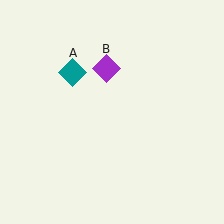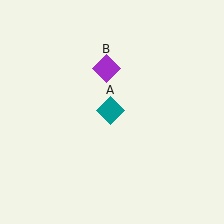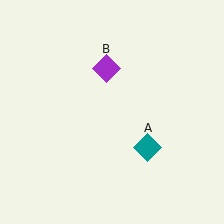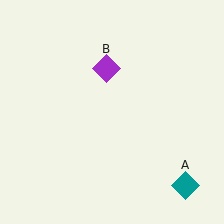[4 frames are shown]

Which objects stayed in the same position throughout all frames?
Purple diamond (object B) remained stationary.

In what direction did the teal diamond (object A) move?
The teal diamond (object A) moved down and to the right.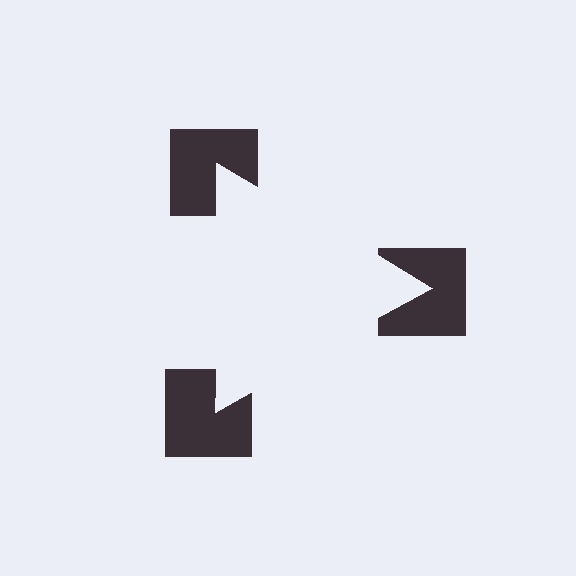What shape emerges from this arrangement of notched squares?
An illusory triangle — its edges are inferred from the aligned wedge cuts in the notched squares, not physically drawn.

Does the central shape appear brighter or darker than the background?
It typically appears slightly brighter than the background, even though no actual brightness change is drawn.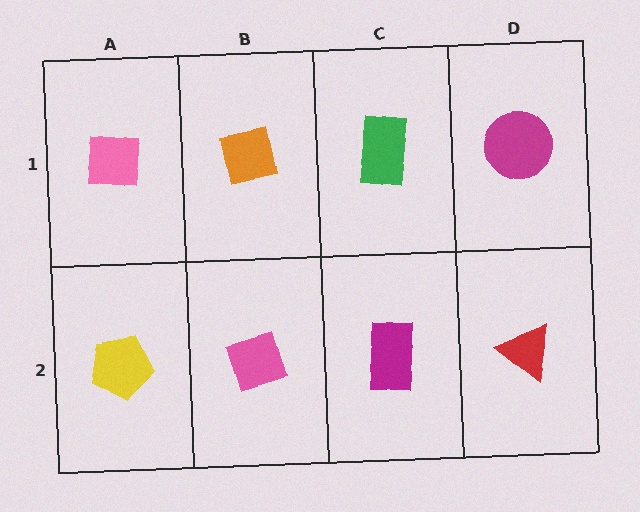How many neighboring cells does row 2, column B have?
3.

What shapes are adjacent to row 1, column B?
A pink diamond (row 2, column B), a pink square (row 1, column A), a green rectangle (row 1, column C).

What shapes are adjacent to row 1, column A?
A yellow pentagon (row 2, column A), an orange square (row 1, column B).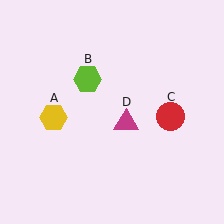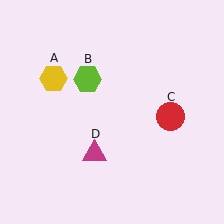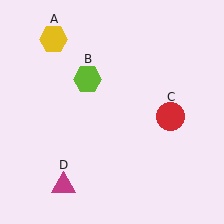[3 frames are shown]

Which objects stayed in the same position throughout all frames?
Lime hexagon (object B) and red circle (object C) remained stationary.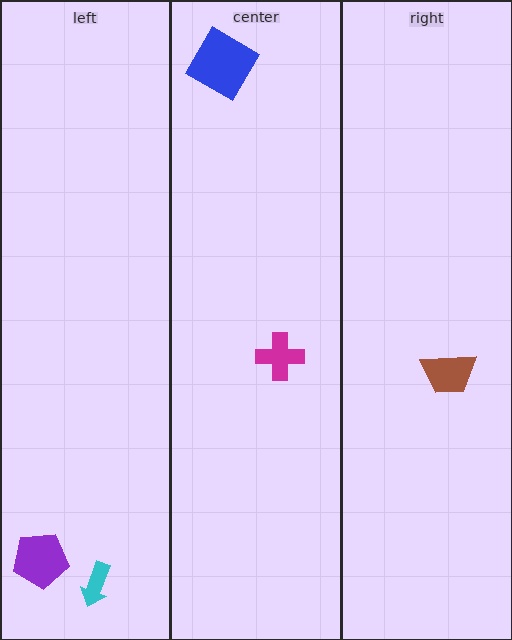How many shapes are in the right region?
1.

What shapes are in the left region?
The purple pentagon, the cyan arrow.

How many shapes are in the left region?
2.